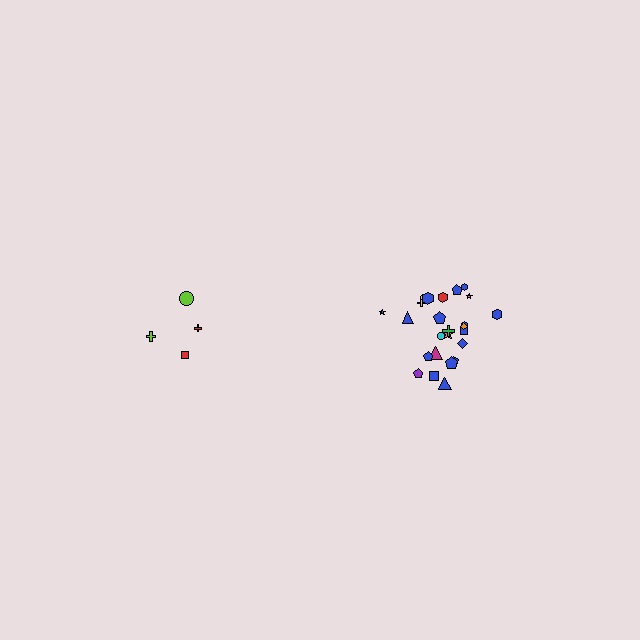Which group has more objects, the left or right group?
The right group.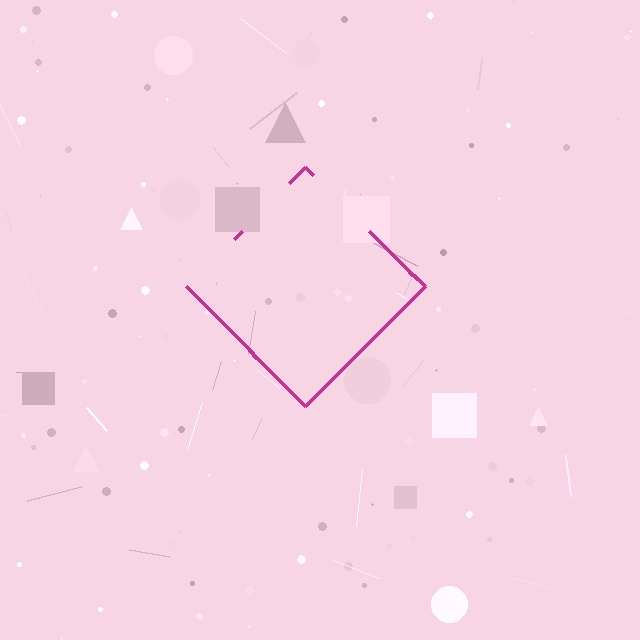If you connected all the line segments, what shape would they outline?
They would outline a diamond.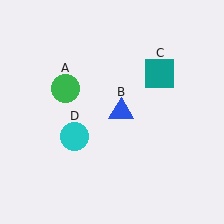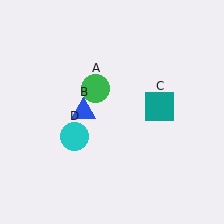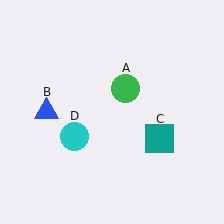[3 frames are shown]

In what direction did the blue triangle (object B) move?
The blue triangle (object B) moved left.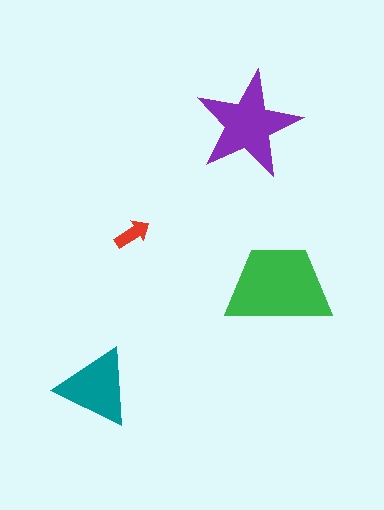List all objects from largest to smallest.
The green trapezoid, the purple star, the teal triangle, the red arrow.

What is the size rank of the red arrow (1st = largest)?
4th.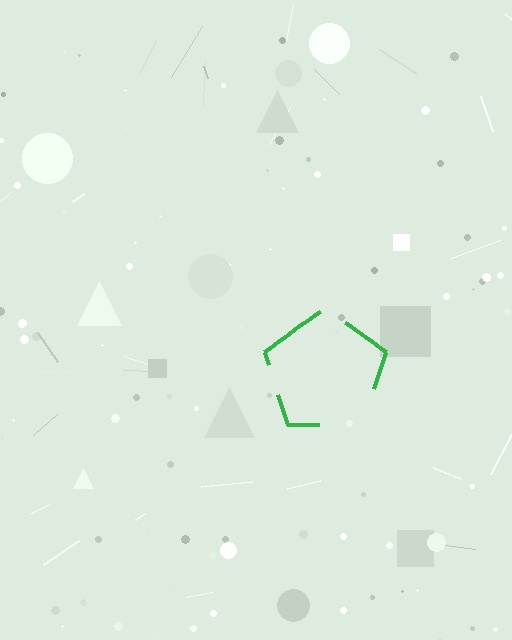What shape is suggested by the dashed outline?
The dashed outline suggests a pentagon.